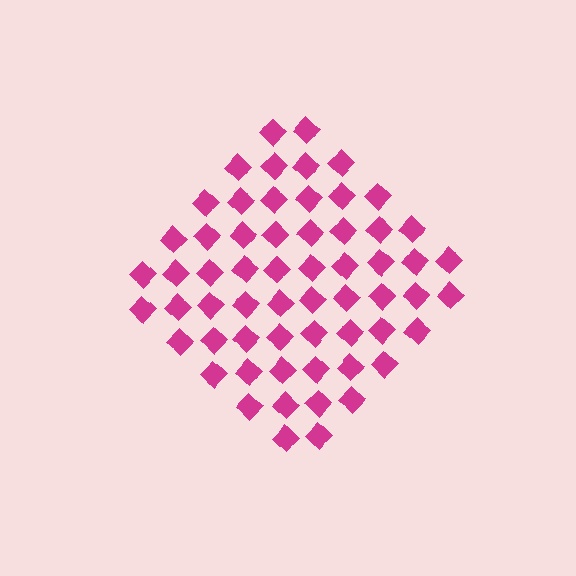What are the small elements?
The small elements are diamonds.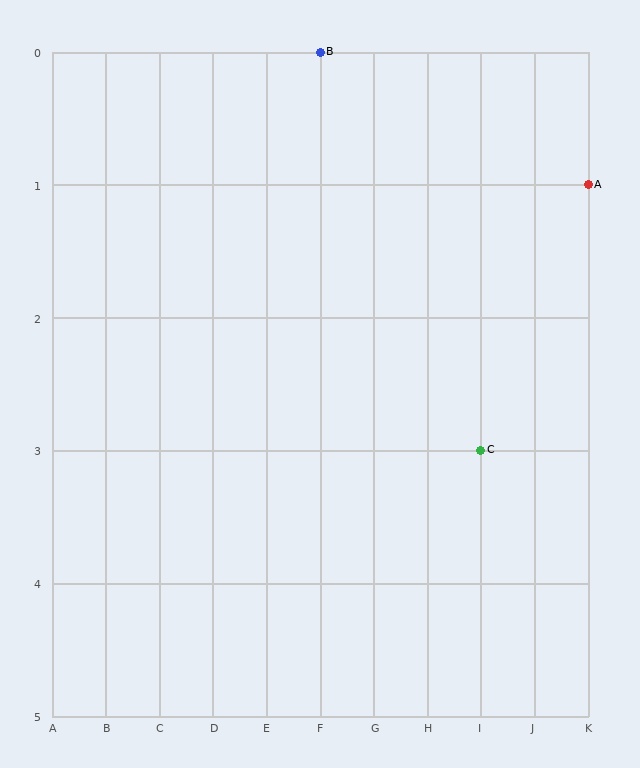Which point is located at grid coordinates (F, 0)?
Point B is at (F, 0).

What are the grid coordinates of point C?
Point C is at grid coordinates (I, 3).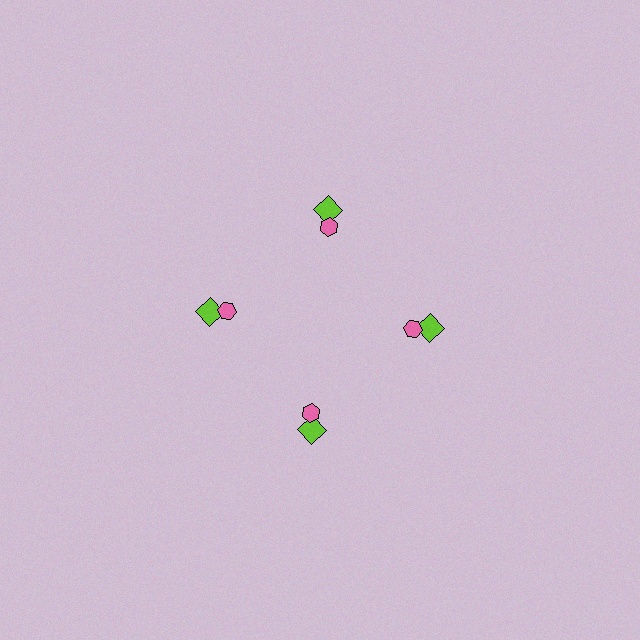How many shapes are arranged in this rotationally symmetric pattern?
There are 8 shapes, arranged in 4 groups of 2.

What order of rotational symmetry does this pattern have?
This pattern has 4-fold rotational symmetry.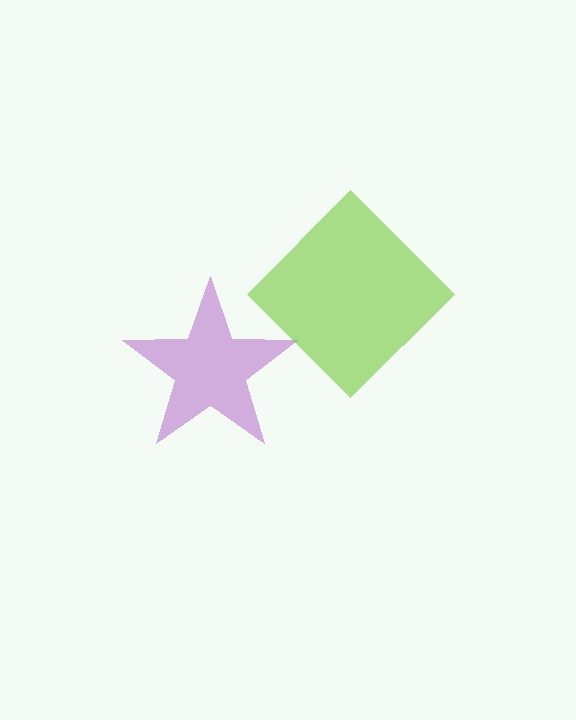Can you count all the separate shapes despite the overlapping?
Yes, there are 2 separate shapes.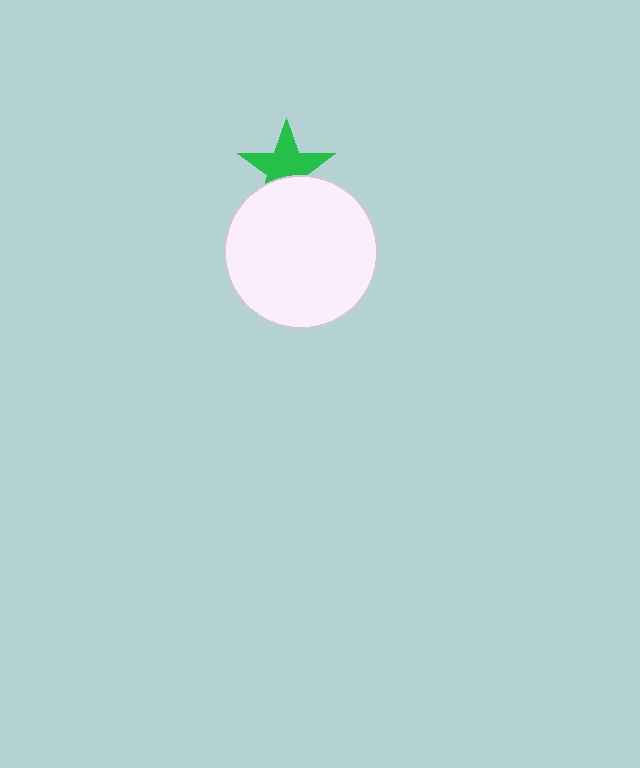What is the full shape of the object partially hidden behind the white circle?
The partially hidden object is a green star.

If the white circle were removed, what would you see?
You would see the complete green star.